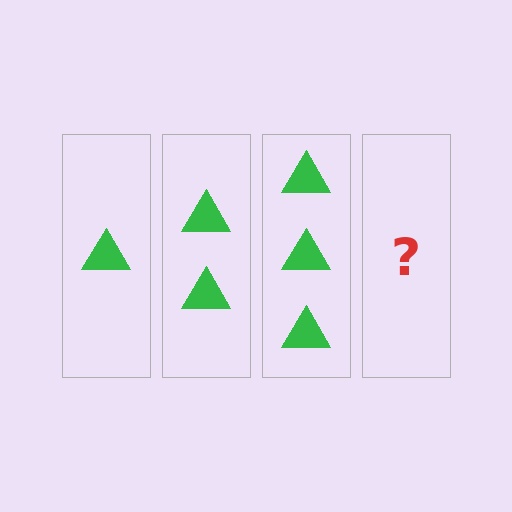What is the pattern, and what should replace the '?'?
The pattern is that each step adds one more triangle. The '?' should be 4 triangles.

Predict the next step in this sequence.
The next step is 4 triangles.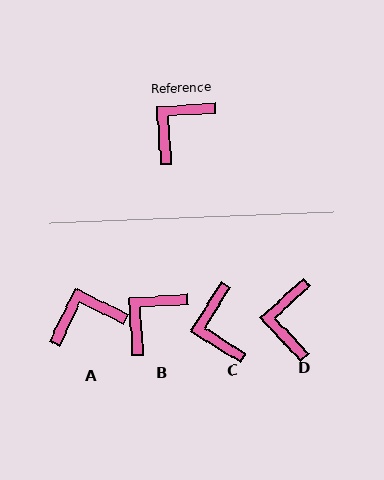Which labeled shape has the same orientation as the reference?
B.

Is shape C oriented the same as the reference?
No, it is off by about 54 degrees.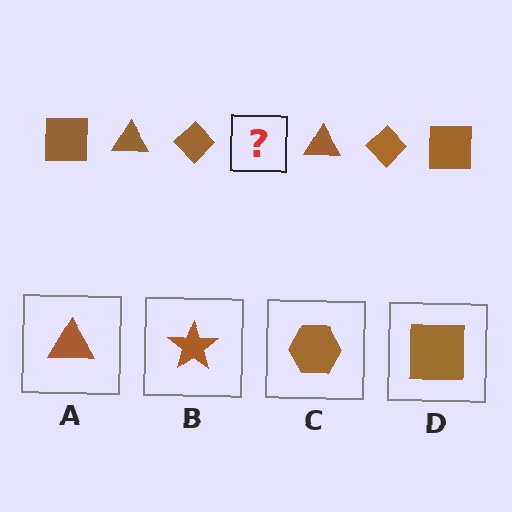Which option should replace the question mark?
Option D.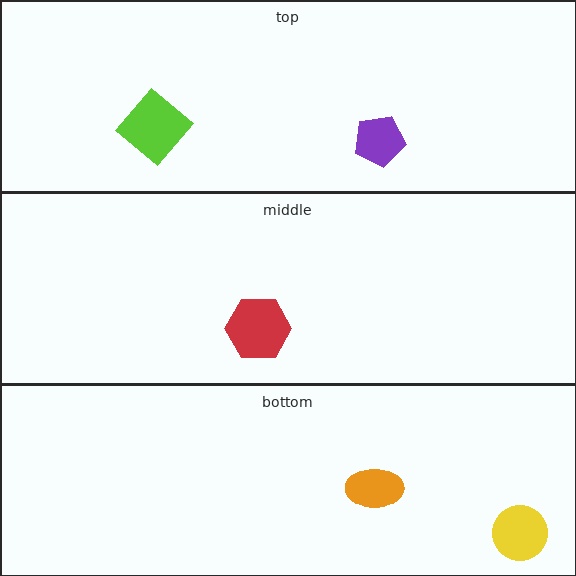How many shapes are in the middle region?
1.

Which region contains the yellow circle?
The bottom region.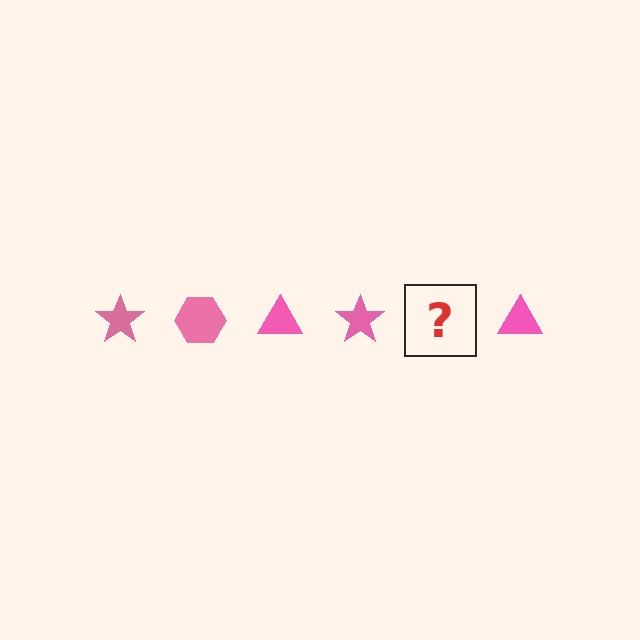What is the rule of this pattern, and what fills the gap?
The rule is that the pattern cycles through star, hexagon, triangle shapes in pink. The gap should be filled with a pink hexagon.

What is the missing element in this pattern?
The missing element is a pink hexagon.